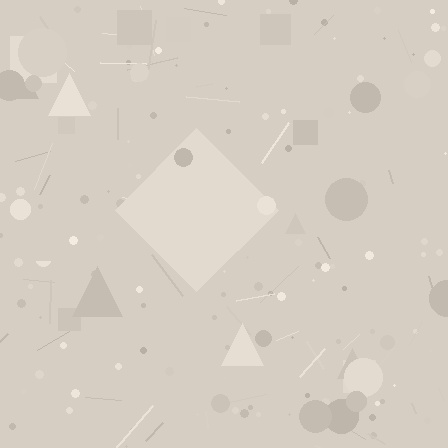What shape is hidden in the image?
A diamond is hidden in the image.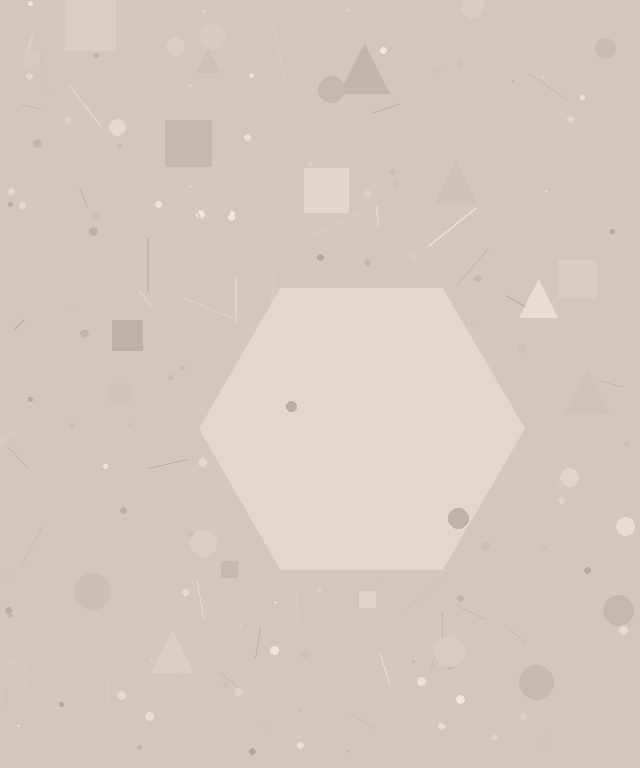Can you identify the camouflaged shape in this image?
The camouflaged shape is a hexagon.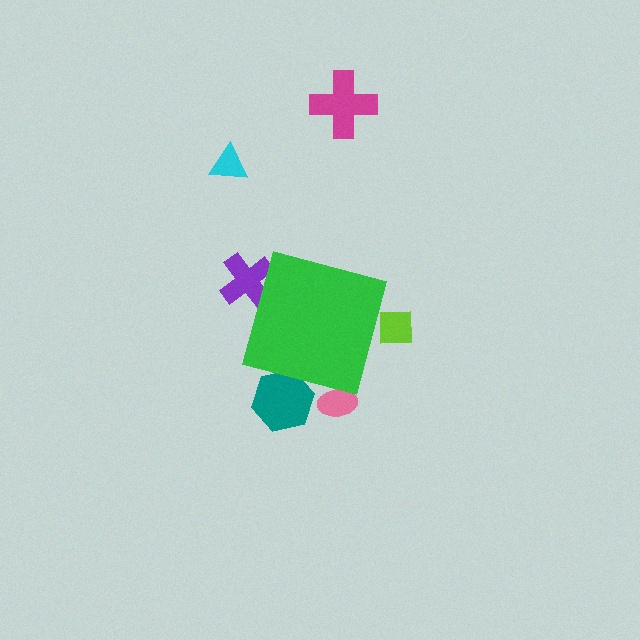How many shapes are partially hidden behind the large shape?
4 shapes are partially hidden.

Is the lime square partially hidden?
Yes, the lime square is partially hidden behind the green square.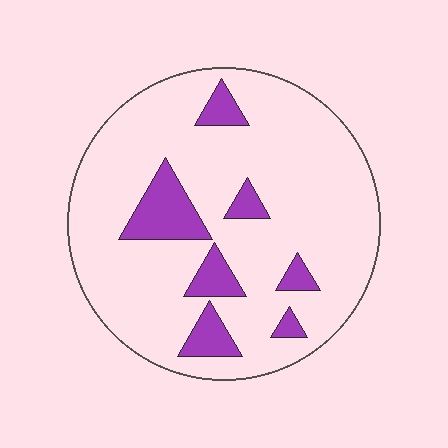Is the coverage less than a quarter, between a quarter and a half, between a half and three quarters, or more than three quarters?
Less than a quarter.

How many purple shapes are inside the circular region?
7.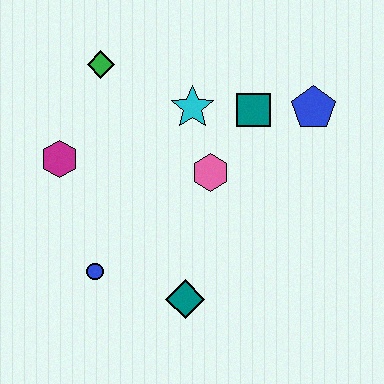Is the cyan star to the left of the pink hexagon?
Yes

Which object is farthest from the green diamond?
The teal diamond is farthest from the green diamond.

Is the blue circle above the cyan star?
No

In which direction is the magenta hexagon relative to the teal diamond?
The magenta hexagon is above the teal diamond.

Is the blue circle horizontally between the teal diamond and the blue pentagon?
No